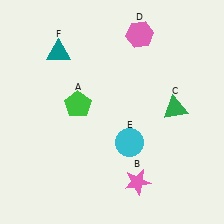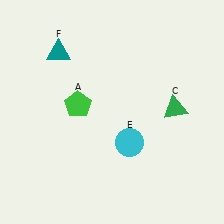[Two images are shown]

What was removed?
The pink hexagon (D), the pink star (B) were removed in Image 2.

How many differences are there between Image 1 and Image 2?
There are 2 differences between the two images.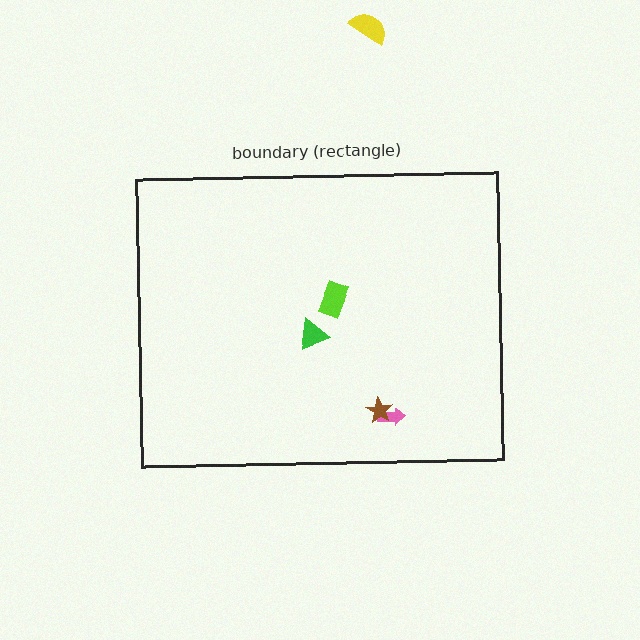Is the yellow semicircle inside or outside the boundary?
Outside.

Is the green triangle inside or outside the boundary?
Inside.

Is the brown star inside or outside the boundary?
Inside.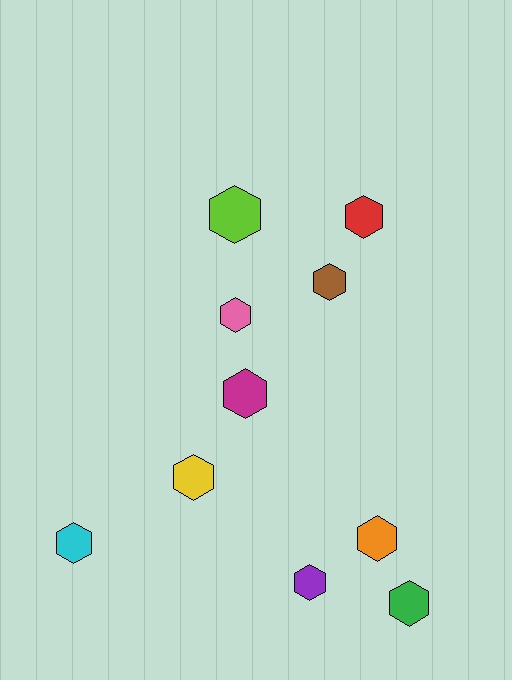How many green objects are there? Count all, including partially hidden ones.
There is 1 green object.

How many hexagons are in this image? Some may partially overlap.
There are 10 hexagons.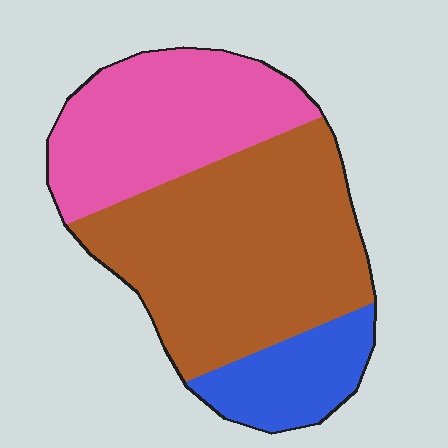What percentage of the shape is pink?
Pink takes up about one third (1/3) of the shape.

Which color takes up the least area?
Blue, at roughly 15%.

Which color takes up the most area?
Brown, at roughly 50%.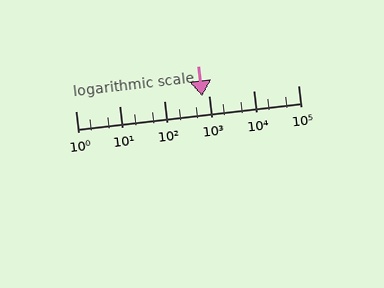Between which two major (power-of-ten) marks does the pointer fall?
The pointer is between 100 and 1000.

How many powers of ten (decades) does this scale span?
The scale spans 5 decades, from 1 to 100000.